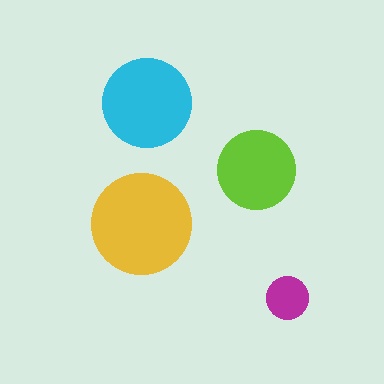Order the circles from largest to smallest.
the yellow one, the cyan one, the lime one, the magenta one.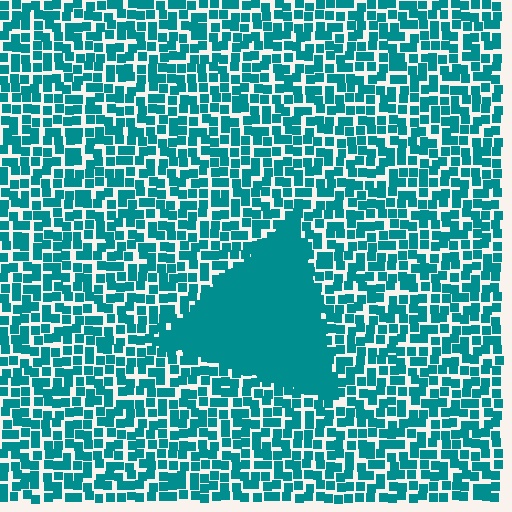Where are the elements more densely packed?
The elements are more densely packed inside the triangle boundary.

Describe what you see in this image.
The image contains small teal elements arranged at two different densities. A triangle-shaped region is visible where the elements are more densely packed than the surrounding area.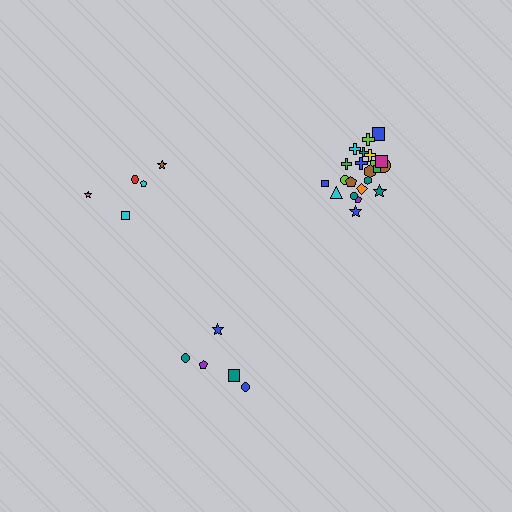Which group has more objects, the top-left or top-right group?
The top-right group.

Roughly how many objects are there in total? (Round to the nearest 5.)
Roughly 30 objects in total.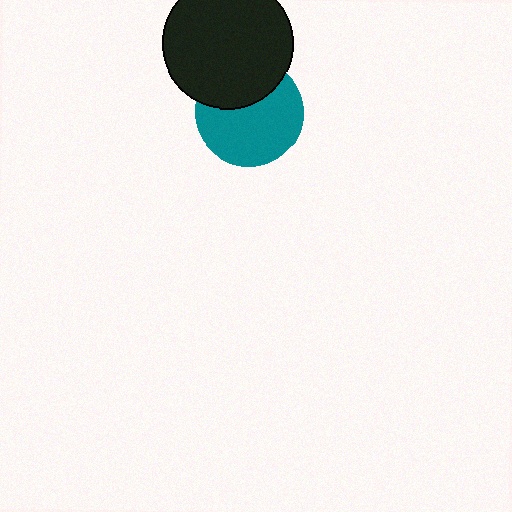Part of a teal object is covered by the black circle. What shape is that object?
It is a circle.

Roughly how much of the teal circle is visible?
Most of it is visible (roughly 65%).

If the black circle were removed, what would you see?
You would see the complete teal circle.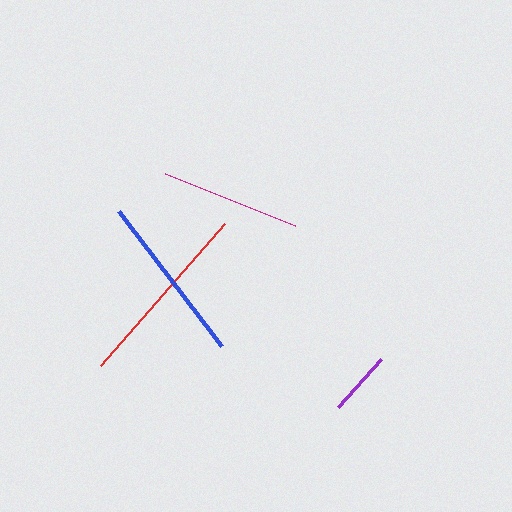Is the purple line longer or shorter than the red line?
The red line is longer than the purple line.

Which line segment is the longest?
The red line is the longest at approximately 189 pixels.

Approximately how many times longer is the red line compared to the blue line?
The red line is approximately 1.1 times the length of the blue line.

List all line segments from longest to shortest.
From longest to shortest: red, blue, magenta, purple.